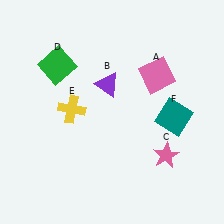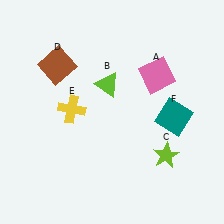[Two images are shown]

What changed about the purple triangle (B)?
In Image 1, B is purple. In Image 2, it changed to lime.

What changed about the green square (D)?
In Image 1, D is green. In Image 2, it changed to brown.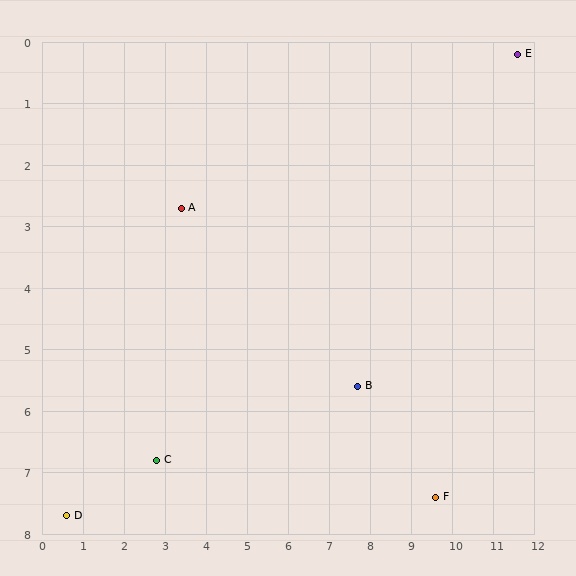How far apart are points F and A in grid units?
Points F and A are about 7.8 grid units apart.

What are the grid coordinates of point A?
Point A is at approximately (3.4, 2.7).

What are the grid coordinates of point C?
Point C is at approximately (2.8, 6.8).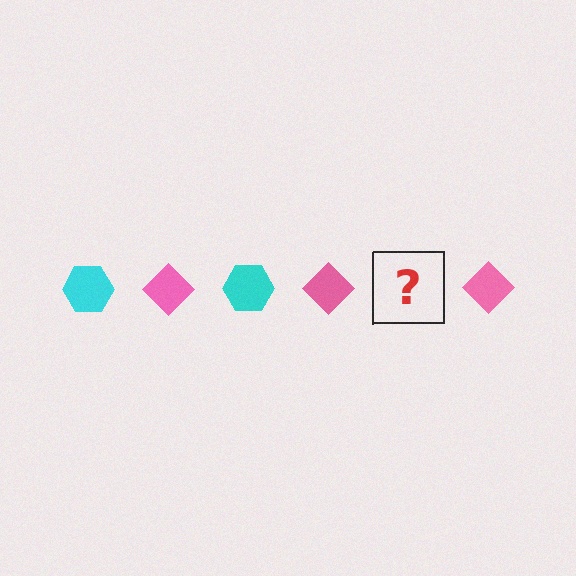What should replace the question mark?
The question mark should be replaced with a cyan hexagon.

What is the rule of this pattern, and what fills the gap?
The rule is that the pattern alternates between cyan hexagon and pink diamond. The gap should be filled with a cyan hexagon.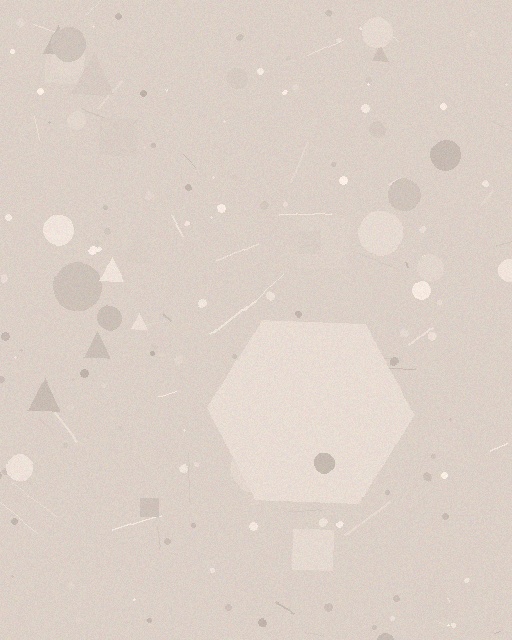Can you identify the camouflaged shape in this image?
The camouflaged shape is a hexagon.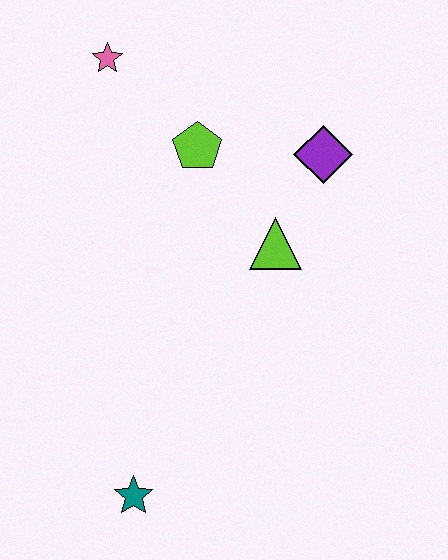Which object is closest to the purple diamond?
The lime triangle is closest to the purple diamond.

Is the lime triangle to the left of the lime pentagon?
No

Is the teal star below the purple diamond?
Yes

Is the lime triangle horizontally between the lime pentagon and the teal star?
No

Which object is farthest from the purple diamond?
The teal star is farthest from the purple diamond.